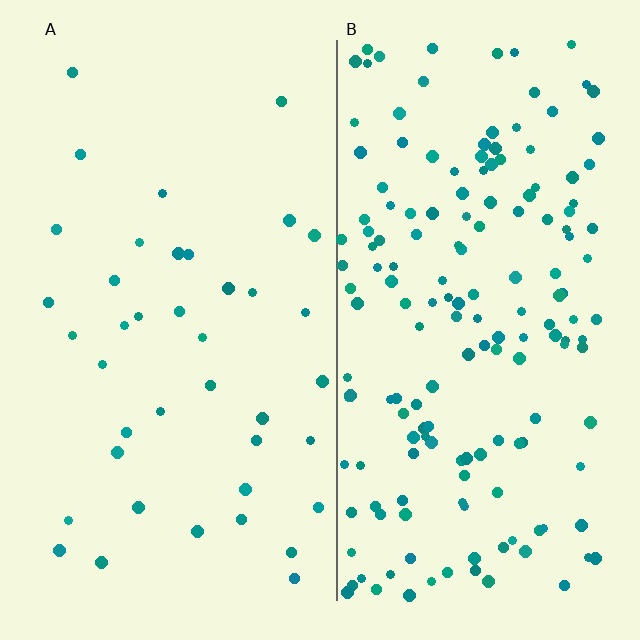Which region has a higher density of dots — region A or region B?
B (the right).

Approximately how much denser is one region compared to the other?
Approximately 4.3× — region B over region A.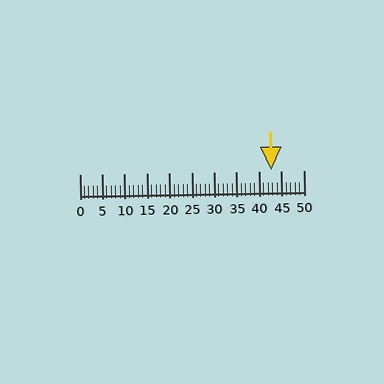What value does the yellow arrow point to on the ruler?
The yellow arrow points to approximately 43.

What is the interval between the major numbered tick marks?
The major tick marks are spaced 5 units apart.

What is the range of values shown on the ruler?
The ruler shows values from 0 to 50.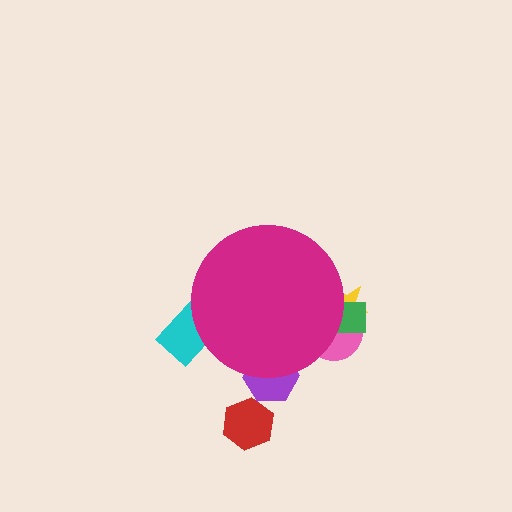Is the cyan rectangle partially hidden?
Yes, the cyan rectangle is partially hidden behind the magenta circle.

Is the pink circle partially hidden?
Yes, the pink circle is partially hidden behind the magenta circle.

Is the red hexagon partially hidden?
No, the red hexagon is fully visible.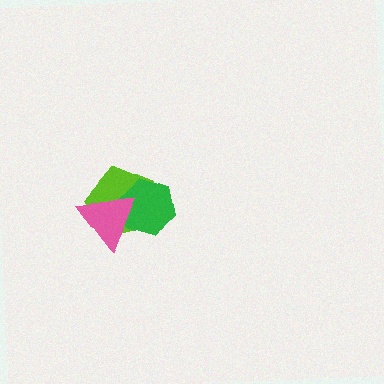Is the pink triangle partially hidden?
No, no other shape covers it.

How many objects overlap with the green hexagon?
2 objects overlap with the green hexagon.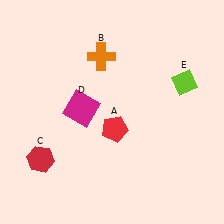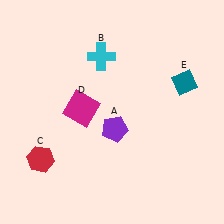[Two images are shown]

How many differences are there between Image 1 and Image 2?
There are 3 differences between the two images.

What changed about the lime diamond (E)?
In Image 1, E is lime. In Image 2, it changed to teal.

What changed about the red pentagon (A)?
In Image 1, A is red. In Image 2, it changed to purple.